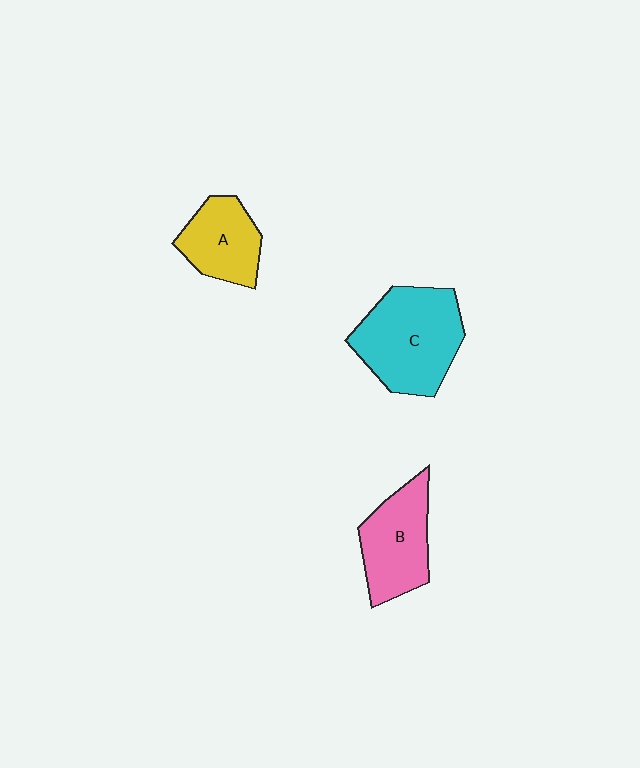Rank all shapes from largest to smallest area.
From largest to smallest: C (cyan), B (pink), A (yellow).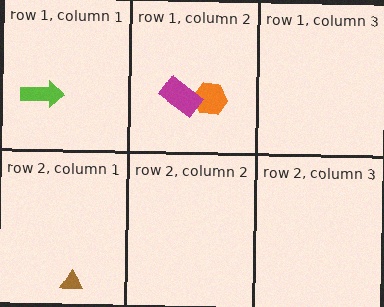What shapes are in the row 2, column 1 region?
The brown triangle.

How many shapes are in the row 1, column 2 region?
2.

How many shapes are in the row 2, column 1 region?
1.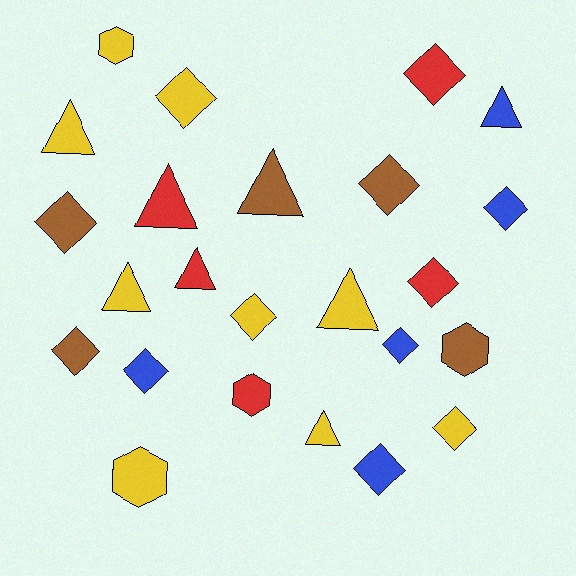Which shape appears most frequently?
Diamond, with 12 objects.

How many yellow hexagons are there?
There are 2 yellow hexagons.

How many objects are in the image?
There are 24 objects.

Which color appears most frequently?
Yellow, with 9 objects.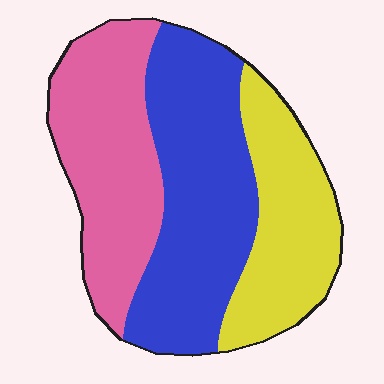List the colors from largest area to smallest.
From largest to smallest: blue, pink, yellow.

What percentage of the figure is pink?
Pink covers roughly 35% of the figure.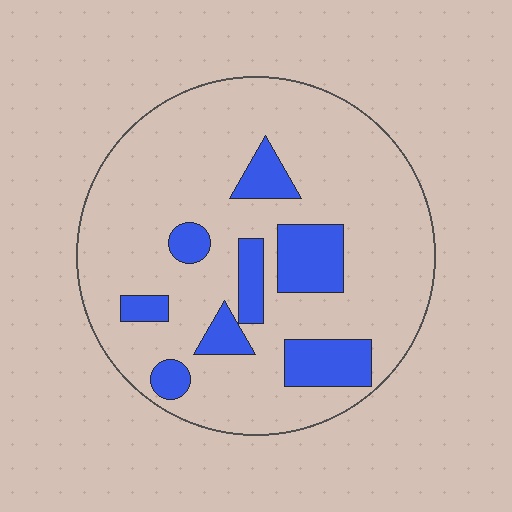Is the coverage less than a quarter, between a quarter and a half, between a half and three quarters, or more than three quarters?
Less than a quarter.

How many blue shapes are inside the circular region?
8.